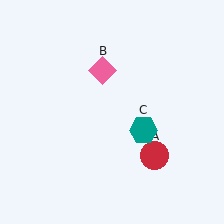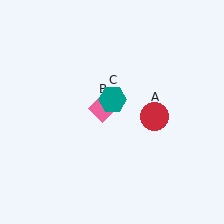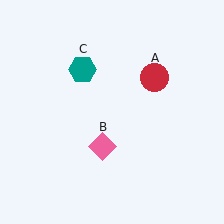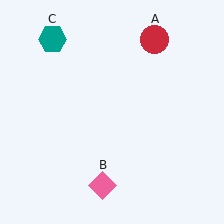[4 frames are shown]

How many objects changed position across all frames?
3 objects changed position: red circle (object A), pink diamond (object B), teal hexagon (object C).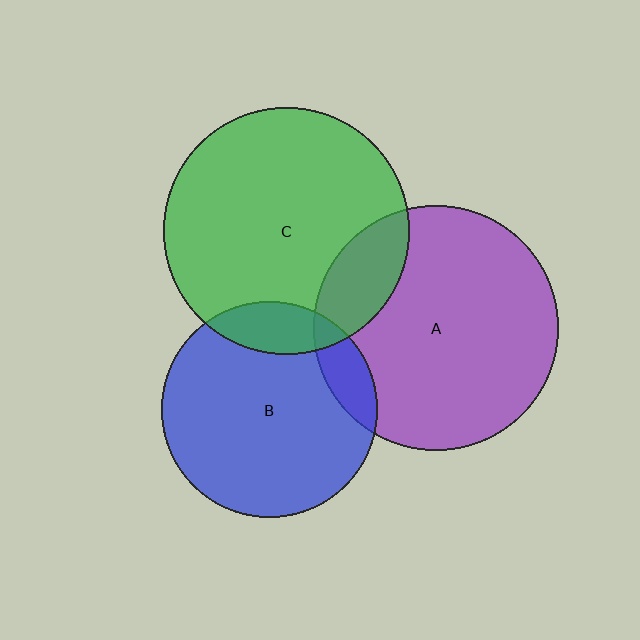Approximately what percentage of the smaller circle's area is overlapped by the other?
Approximately 15%.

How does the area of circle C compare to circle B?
Approximately 1.3 times.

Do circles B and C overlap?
Yes.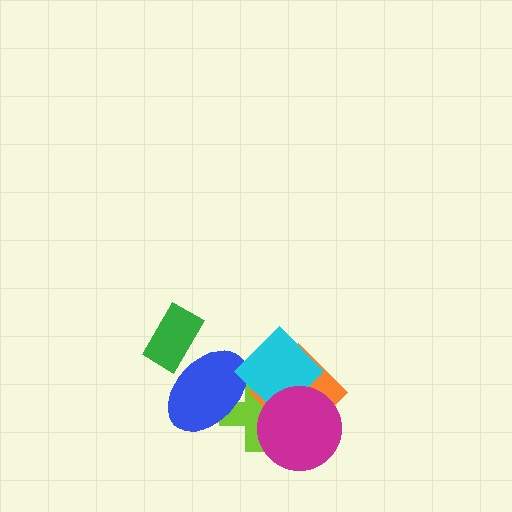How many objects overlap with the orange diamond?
3 objects overlap with the orange diamond.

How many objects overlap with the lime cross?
4 objects overlap with the lime cross.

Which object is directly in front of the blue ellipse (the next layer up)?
The cyan diamond is directly in front of the blue ellipse.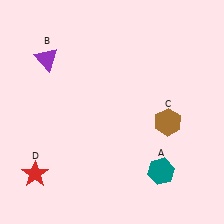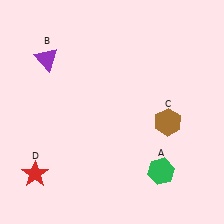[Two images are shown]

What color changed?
The hexagon (A) changed from teal in Image 1 to green in Image 2.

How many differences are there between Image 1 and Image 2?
There is 1 difference between the two images.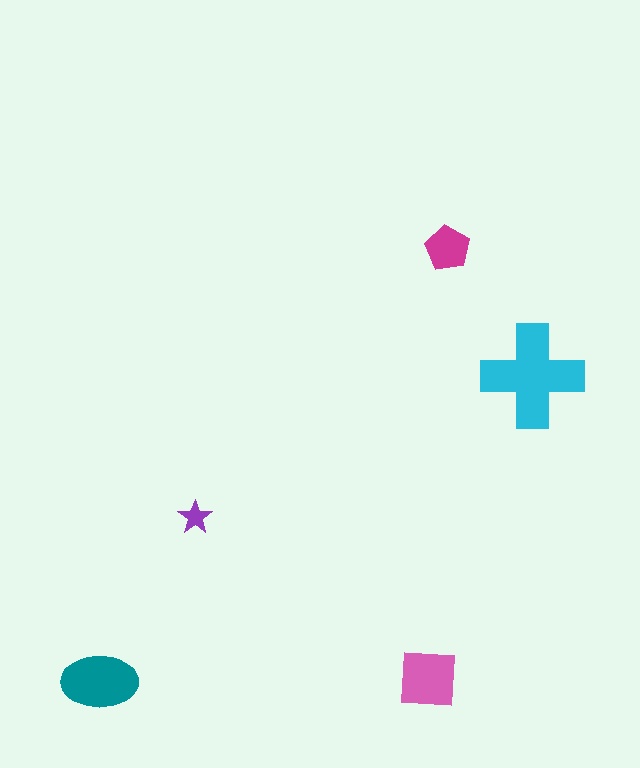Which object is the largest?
The cyan cross.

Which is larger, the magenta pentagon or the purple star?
The magenta pentagon.